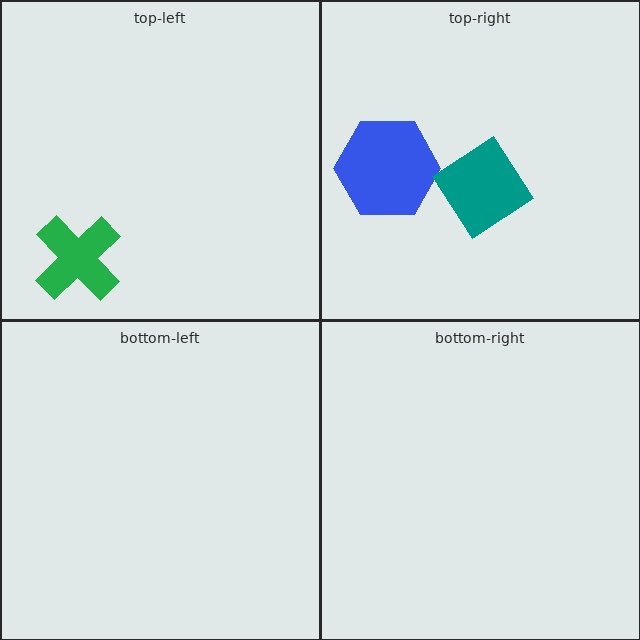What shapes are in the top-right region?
The blue hexagon, the teal diamond.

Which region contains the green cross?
The top-left region.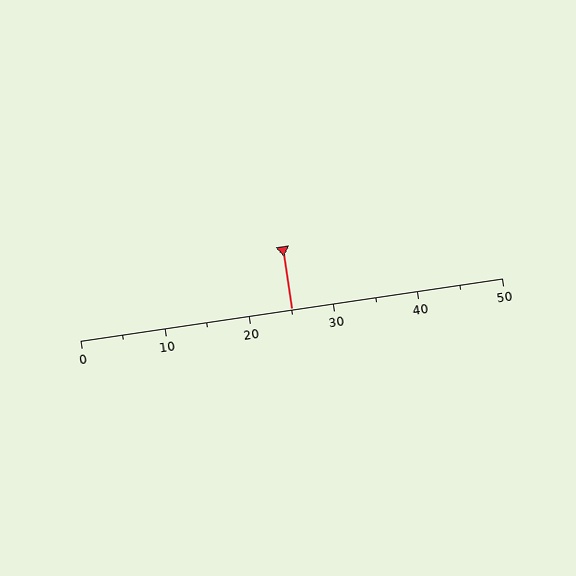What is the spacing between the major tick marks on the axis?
The major ticks are spaced 10 apart.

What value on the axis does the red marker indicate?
The marker indicates approximately 25.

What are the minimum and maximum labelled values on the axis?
The axis runs from 0 to 50.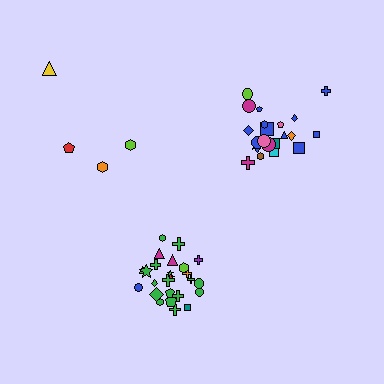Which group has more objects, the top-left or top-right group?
The top-right group.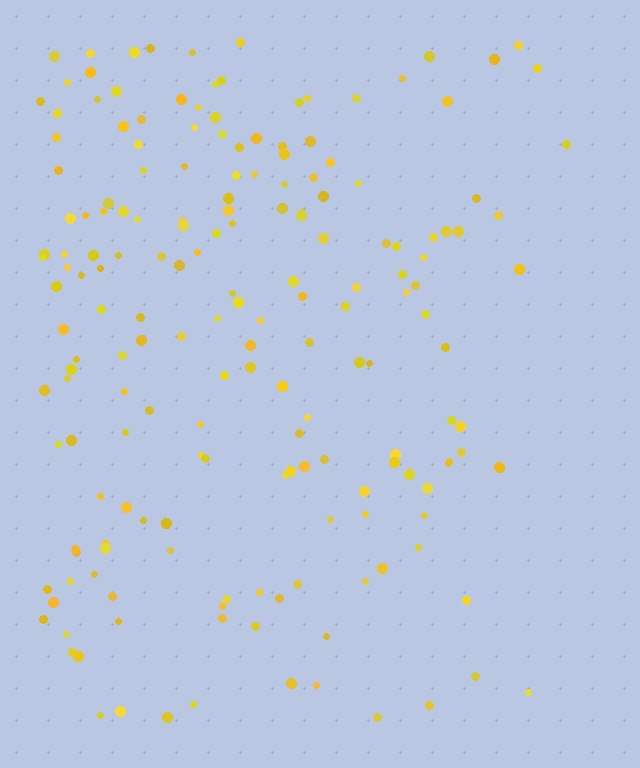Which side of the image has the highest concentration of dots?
The left.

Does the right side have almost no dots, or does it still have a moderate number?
Still a moderate number, just noticeably fewer than the left.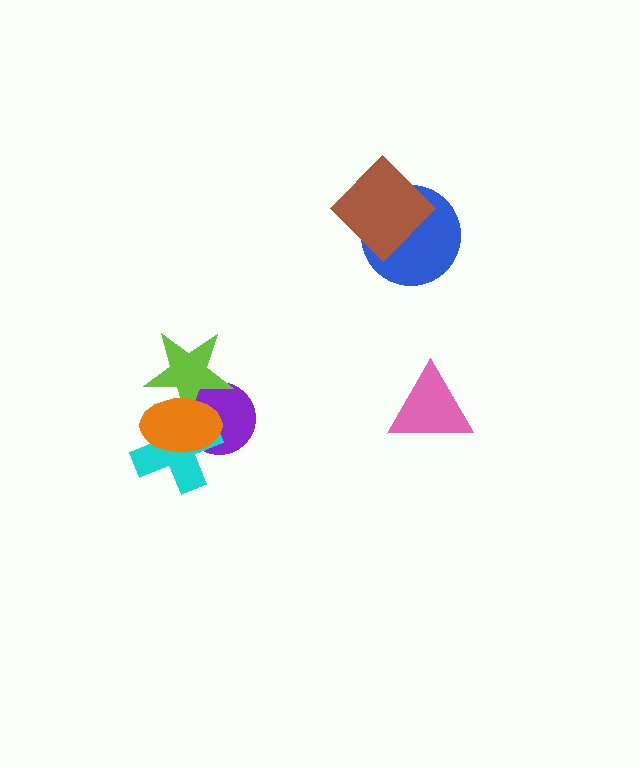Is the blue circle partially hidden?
Yes, it is partially covered by another shape.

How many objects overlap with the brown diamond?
1 object overlaps with the brown diamond.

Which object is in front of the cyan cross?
The orange ellipse is in front of the cyan cross.